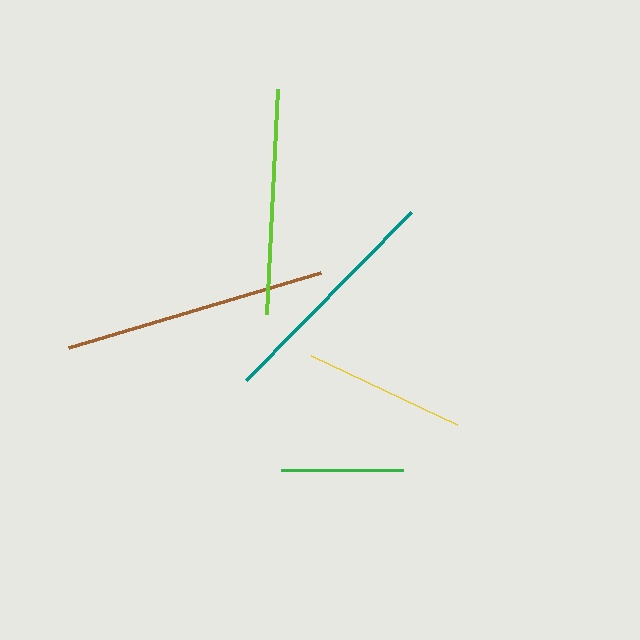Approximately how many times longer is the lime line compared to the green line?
The lime line is approximately 1.8 times the length of the green line.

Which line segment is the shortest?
The green line is the shortest at approximately 122 pixels.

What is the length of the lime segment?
The lime segment is approximately 225 pixels long.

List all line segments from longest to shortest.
From longest to shortest: brown, teal, lime, yellow, green.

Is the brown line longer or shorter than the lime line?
The brown line is longer than the lime line.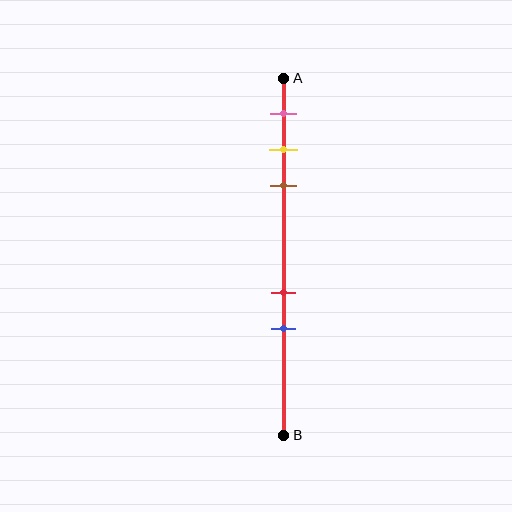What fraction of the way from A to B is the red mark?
The red mark is approximately 60% (0.6) of the way from A to B.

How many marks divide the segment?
There are 5 marks dividing the segment.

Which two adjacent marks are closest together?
The yellow and brown marks are the closest adjacent pair.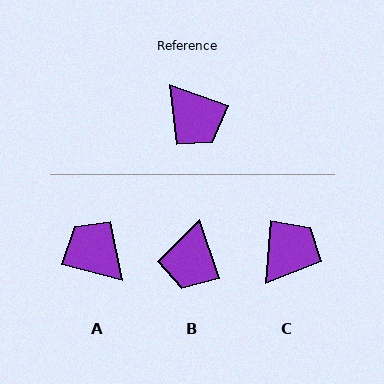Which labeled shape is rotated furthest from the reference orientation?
A, about 175 degrees away.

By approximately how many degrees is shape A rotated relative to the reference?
Approximately 175 degrees clockwise.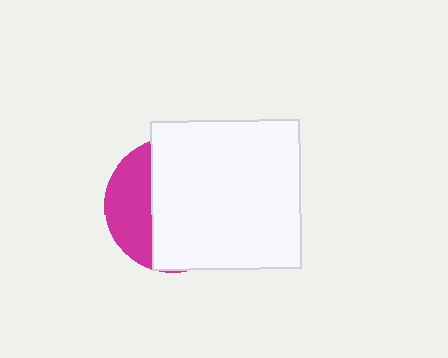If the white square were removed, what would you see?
You would see the complete magenta circle.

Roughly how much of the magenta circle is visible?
A small part of it is visible (roughly 32%).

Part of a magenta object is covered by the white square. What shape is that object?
It is a circle.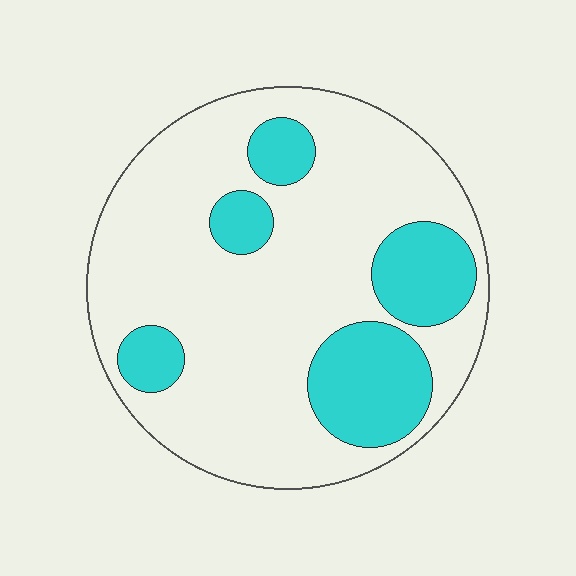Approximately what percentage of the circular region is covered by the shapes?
Approximately 25%.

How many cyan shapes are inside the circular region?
5.